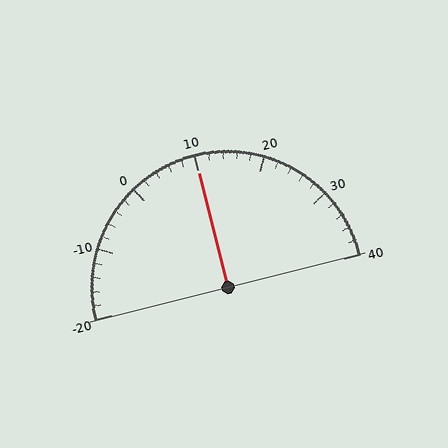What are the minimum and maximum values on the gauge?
The gauge ranges from -20 to 40.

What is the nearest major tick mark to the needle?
The nearest major tick mark is 10.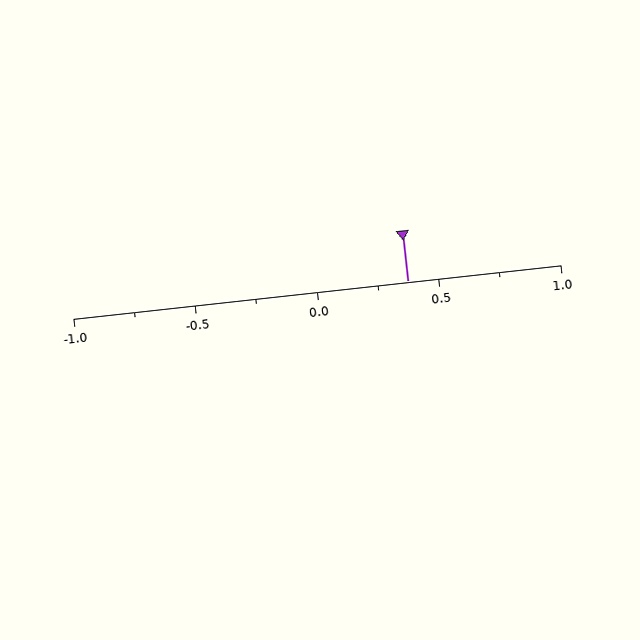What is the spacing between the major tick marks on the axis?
The major ticks are spaced 0.5 apart.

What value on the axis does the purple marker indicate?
The marker indicates approximately 0.38.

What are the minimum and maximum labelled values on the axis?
The axis runs from -1.0 to 1.0.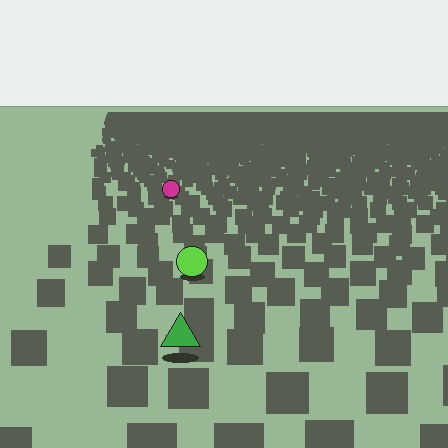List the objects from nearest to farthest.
From nearest to farthest: the green triangle, the lime circle, the magenta circle.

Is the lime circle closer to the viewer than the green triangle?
No. The green triangle is closer — you can tell from the texture gradient: the ground texture is coarser near it.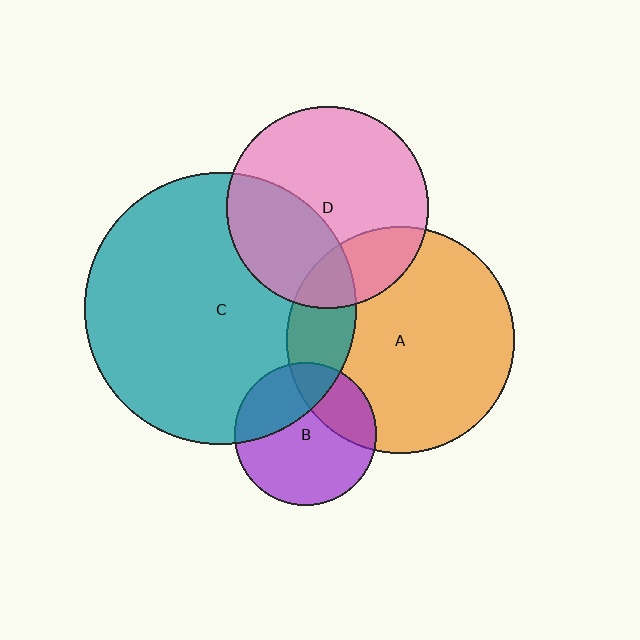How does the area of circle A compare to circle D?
Approximately 1.3 times.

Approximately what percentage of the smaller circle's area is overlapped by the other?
Approximately 30%.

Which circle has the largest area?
Circle C (teal).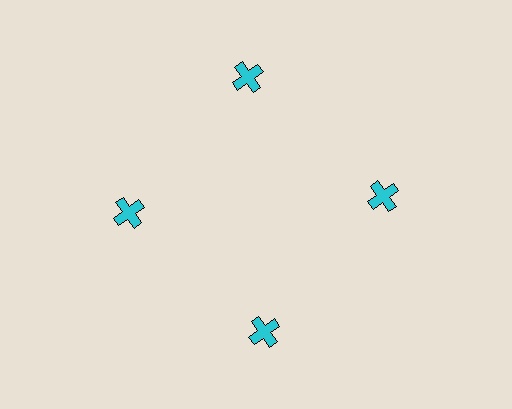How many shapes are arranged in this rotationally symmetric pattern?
There are 4 shapes, arranged in 4 groups of 1.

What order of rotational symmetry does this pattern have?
This pattern has 4-fold rotational symmetry.